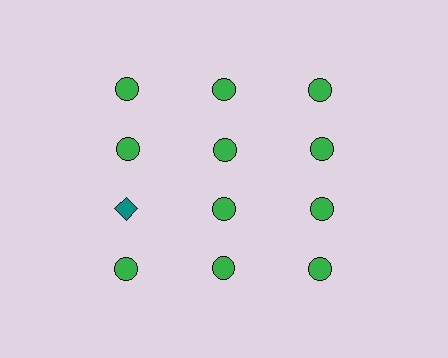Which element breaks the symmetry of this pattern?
The teal diamond in the third row, leftmost column breaks the symmetry. All other shapes are green circles.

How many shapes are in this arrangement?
There are 12 shapes arranged in a grid pattern.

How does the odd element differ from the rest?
It differs in both color (teal instead of green) and shape (diamond instead of circle).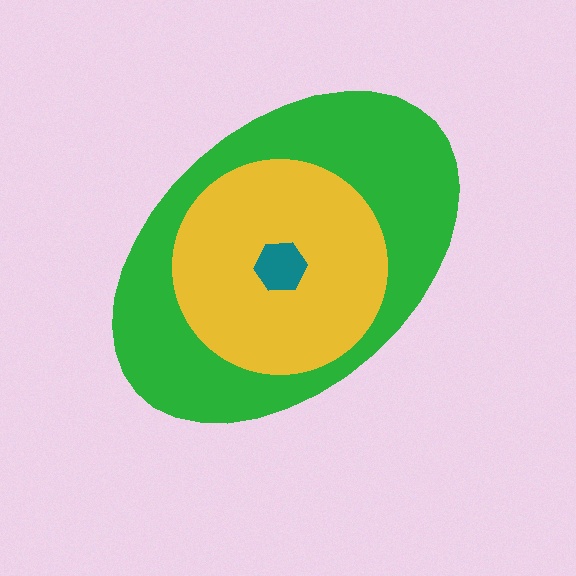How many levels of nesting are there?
3.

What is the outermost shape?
The green ellipse.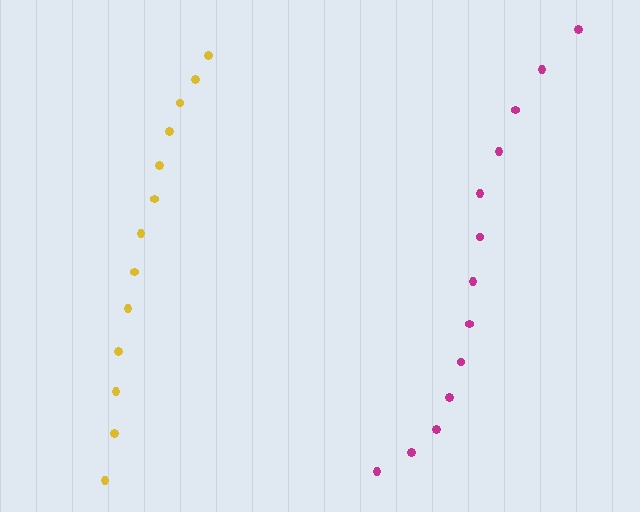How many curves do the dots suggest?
There are 2 distinct paths.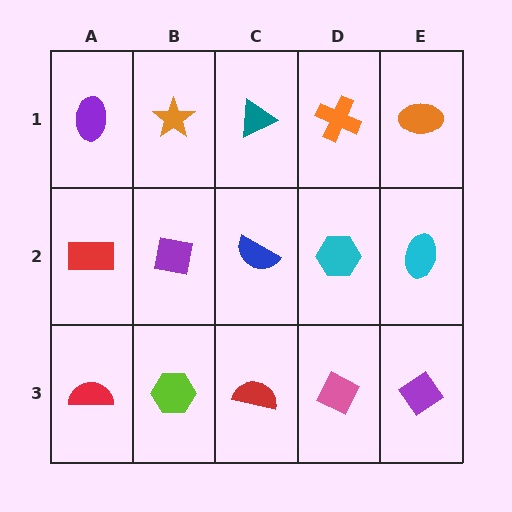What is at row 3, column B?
A lime hexagon.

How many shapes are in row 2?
5 shapes.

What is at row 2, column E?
A cyan ellipse.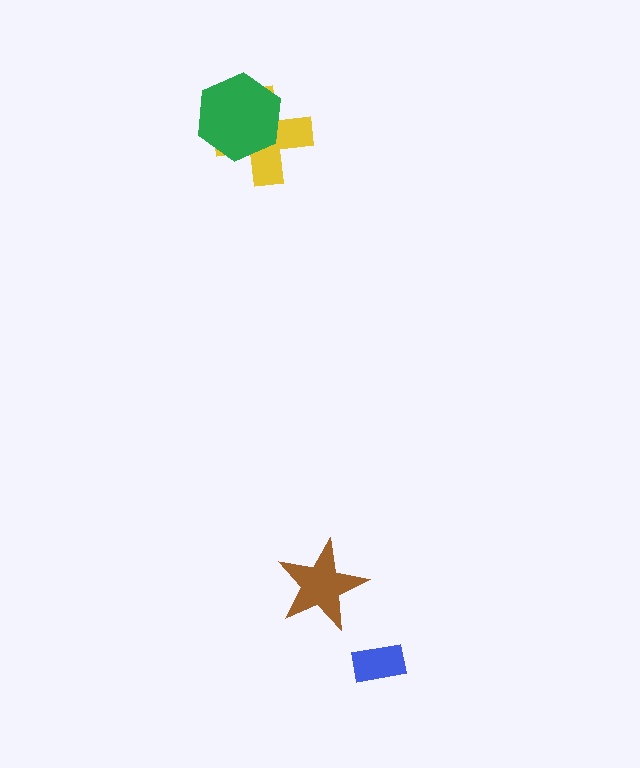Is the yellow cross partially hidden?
Yes, it is partially covered by another shape.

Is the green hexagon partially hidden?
No, no other shape covers it.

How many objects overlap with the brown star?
0 objects overlap with the brown star.